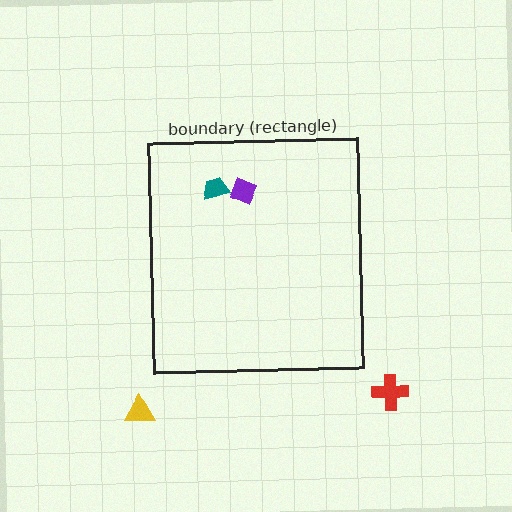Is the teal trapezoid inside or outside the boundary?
Inside.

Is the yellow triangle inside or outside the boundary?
Outside.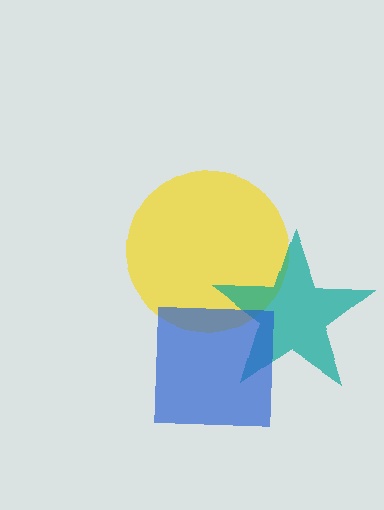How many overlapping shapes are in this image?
There are 3 overlapping shapes in the image.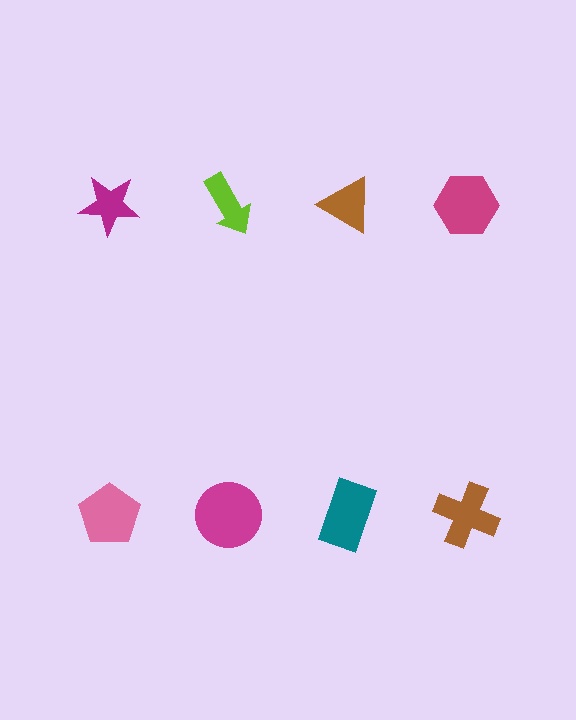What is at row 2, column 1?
A pink pentagon.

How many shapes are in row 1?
4 shapes.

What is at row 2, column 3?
A teal rectangle.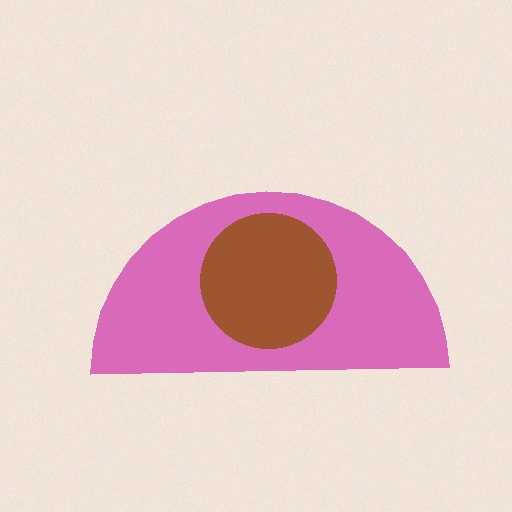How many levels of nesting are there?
2.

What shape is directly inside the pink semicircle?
The brown circle.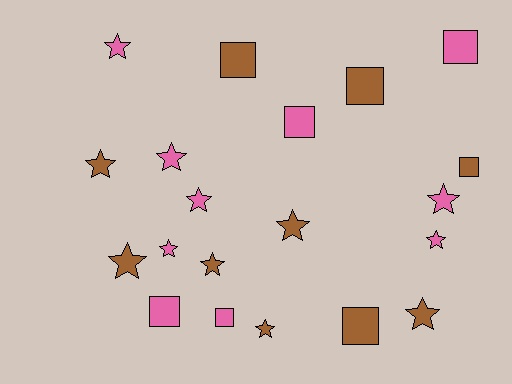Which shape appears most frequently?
Star, with 12 objects.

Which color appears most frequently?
Pink, with 10 objects.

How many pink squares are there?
There are 4 pink squares.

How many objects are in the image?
There are 20 objects.